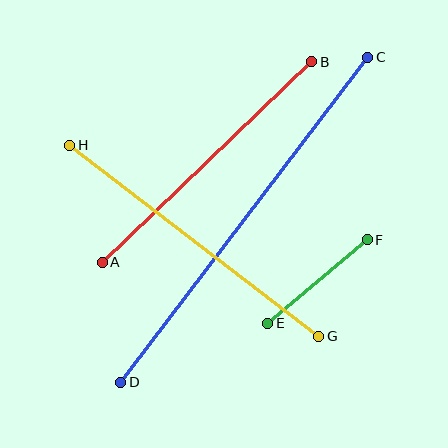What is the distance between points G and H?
The distance is approximately 314 pixels.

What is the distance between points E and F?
The distance is approximately 130 pixels.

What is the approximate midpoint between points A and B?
The midpoint is at approximately (207, 162) pixels.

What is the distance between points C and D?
The distance is approximately 408 pixels.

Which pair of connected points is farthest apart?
Points C and D are farthest apart.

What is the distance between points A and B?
The distance is approximately 290 pixels.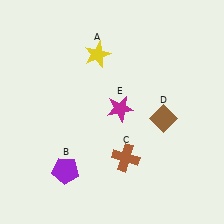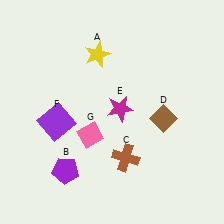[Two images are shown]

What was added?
A purple square (F), a pink diamond (G) were added in Image 2.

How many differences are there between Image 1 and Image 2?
There are 2 differences between the two images.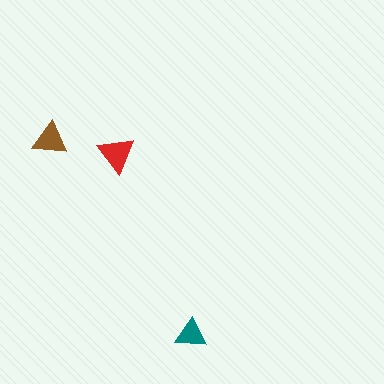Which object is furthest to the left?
The brown triangle is leftmost.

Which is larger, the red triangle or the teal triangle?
The red one.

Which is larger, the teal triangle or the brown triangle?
The brown one.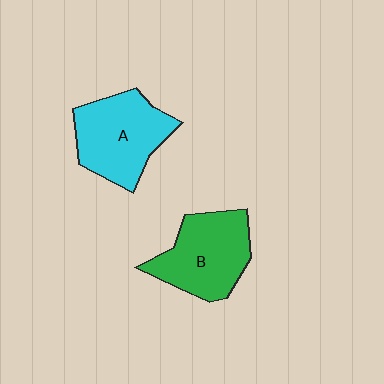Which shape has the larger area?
Shape A (cyan).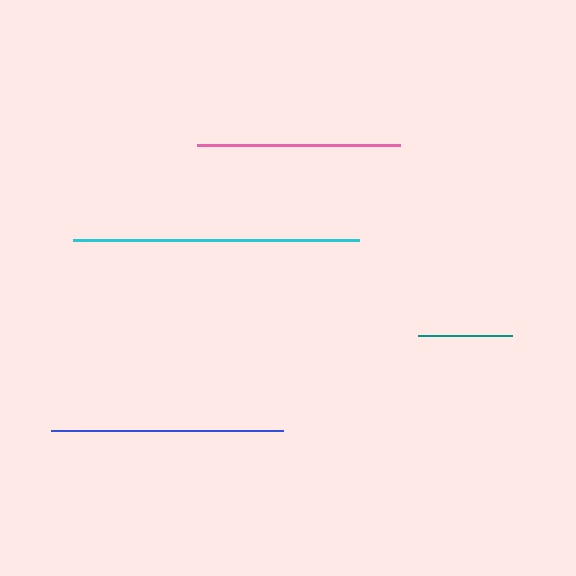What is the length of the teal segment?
The teal segment is approximately 94 pixels long.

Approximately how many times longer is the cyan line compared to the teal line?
The cyan line is approximately 3.0 times the length of the teal line.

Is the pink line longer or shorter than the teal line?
The pink line is longer than the teal line.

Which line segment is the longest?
The cyan line is the longest at approximately 286 pixels.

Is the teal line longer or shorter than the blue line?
The blue line is longer than the teal line.